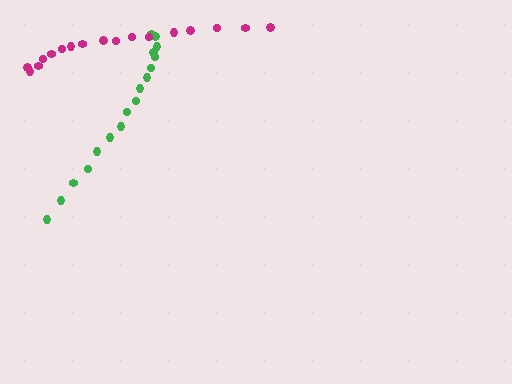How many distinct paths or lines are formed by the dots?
There are 2 distinct paths.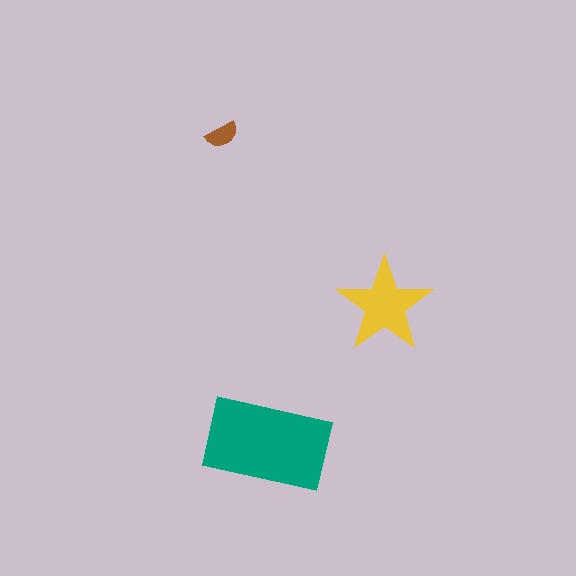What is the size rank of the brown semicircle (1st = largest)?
3rd.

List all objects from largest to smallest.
The teal rectangle, the yellow star, the brown semicircle.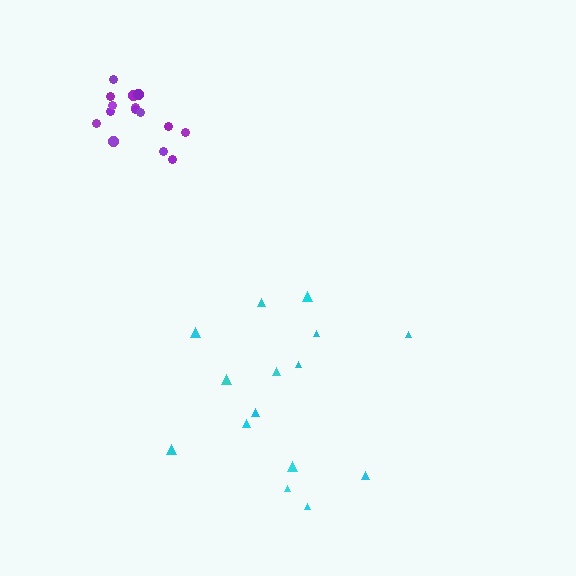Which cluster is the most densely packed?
Purple.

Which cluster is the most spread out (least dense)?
Cyan.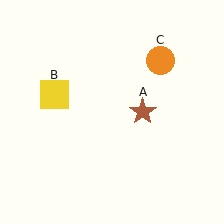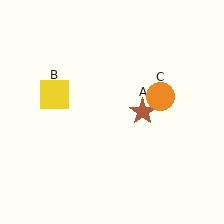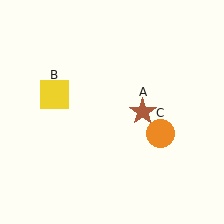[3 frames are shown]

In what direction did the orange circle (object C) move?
The orange circle (object C) moved down.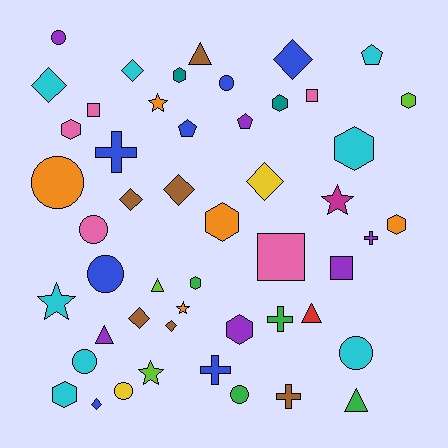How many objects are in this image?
There are 50 objects.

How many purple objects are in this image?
There are 6 purple objects.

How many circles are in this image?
There are 9 circles.